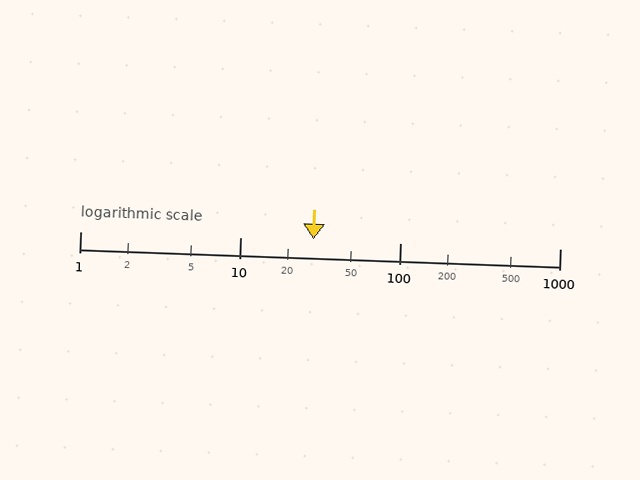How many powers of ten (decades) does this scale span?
The scale spans 3 decades, from 1 to 1000.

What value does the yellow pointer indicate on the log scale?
The pointer indicates approximately 29.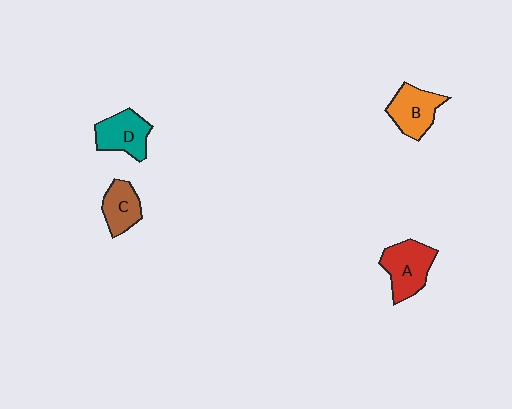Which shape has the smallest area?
Shape C (brown).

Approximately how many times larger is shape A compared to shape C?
Approximately 1.4 times.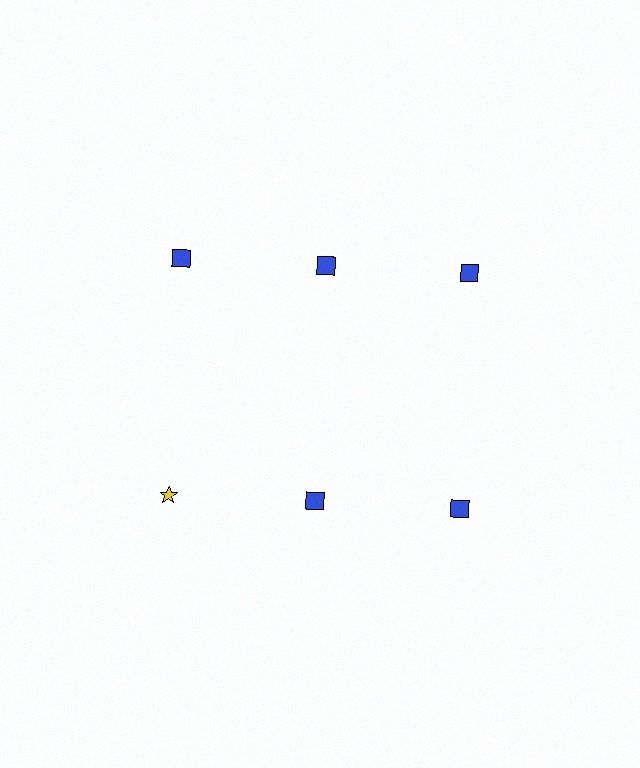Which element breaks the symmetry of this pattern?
The yellow star in the second row, leftmost column breaks the symmetry. All other shapes are blue squares.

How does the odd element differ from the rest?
It differs in both color (yellow instead of blue) and shape (star instead of square).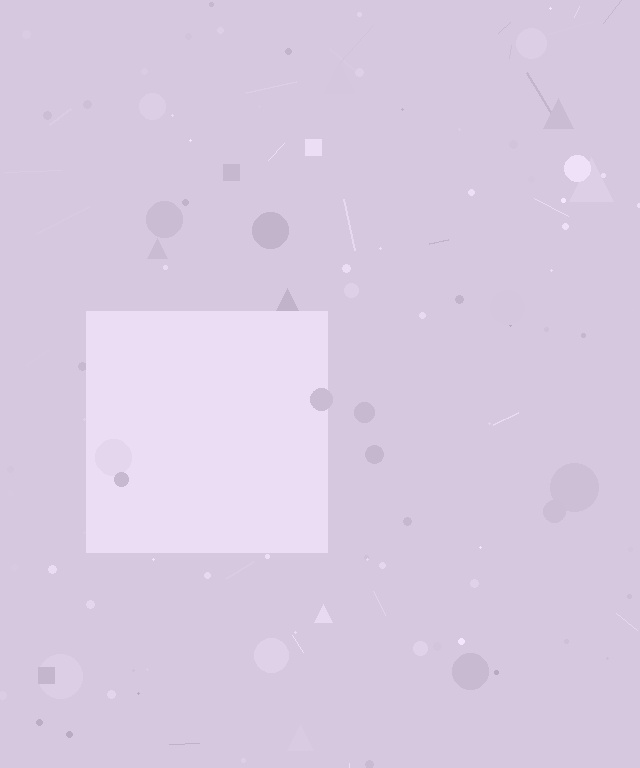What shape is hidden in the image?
A square is hidden in the image.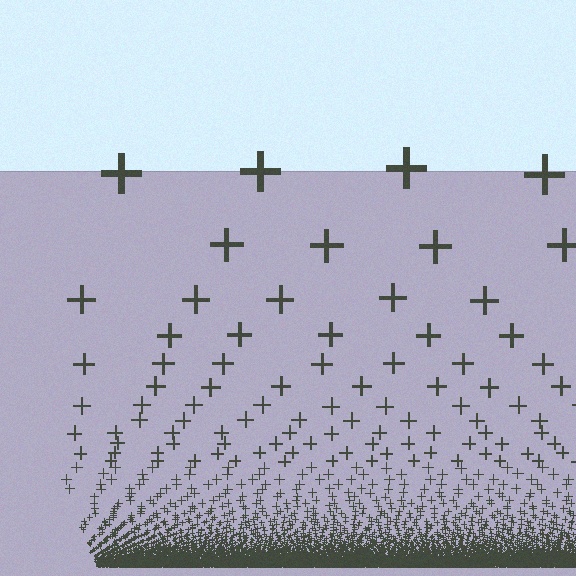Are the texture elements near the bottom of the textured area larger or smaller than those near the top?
Smaller. The gradient is inverted — elements near the bottom are smaller and denser.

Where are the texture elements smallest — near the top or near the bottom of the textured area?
Near the bottom.